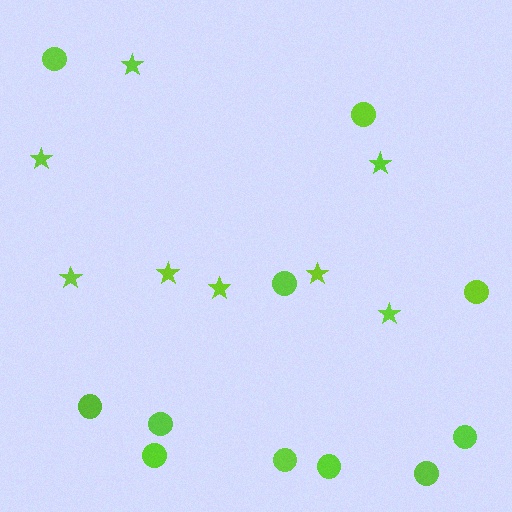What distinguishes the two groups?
There are 2 groups: one group of stars (8) and one group of circles (11).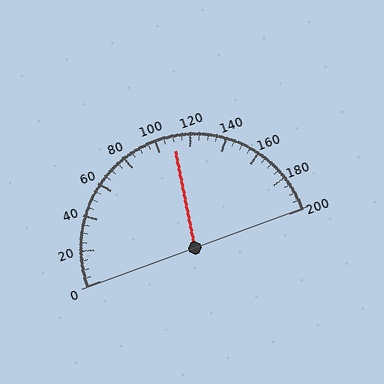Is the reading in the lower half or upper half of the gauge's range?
The reading is in the upper half of the range (0 to 200).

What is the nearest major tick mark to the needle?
The nearest major tick mark is 120.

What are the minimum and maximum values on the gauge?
The gauge ranges from 0 to 200.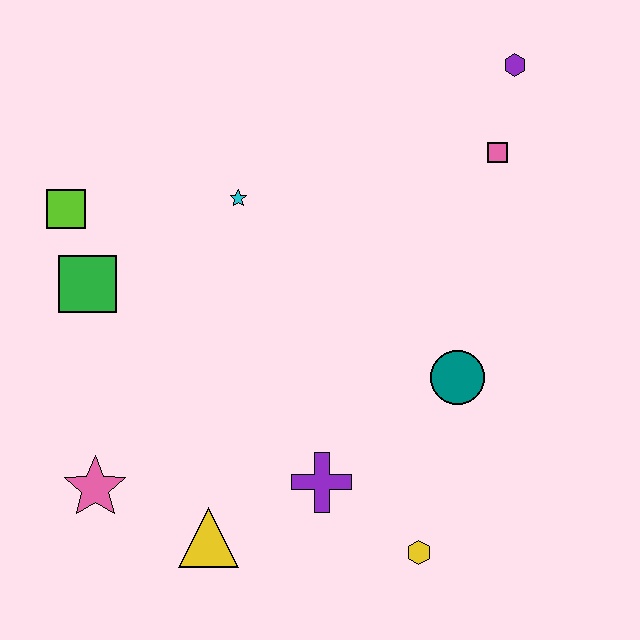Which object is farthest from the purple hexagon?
The pink star is farthest from the purple hexagon.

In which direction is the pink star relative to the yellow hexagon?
The pink star is to the left of the yellow hexagon.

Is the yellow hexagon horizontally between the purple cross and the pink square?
Yes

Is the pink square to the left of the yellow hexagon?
No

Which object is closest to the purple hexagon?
The pink square is closest to the purple hexagon.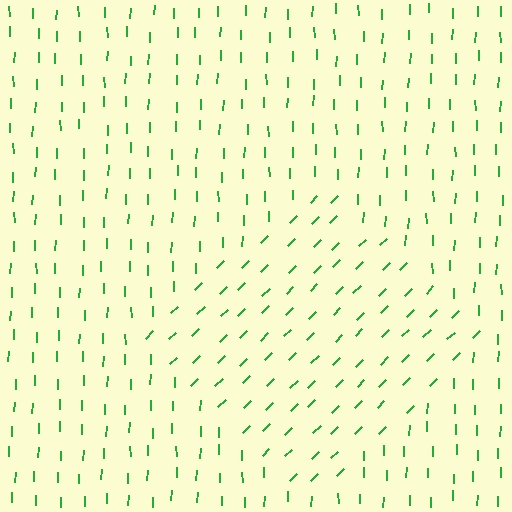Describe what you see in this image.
The image is filled with small green line segments. A diamond region in the image has lines oriented differently from the surrounding lines, creating a visible texture boundary.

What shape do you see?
I see a diamond.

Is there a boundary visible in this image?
Yes, there is a texture boundary formed by a change in line orientation.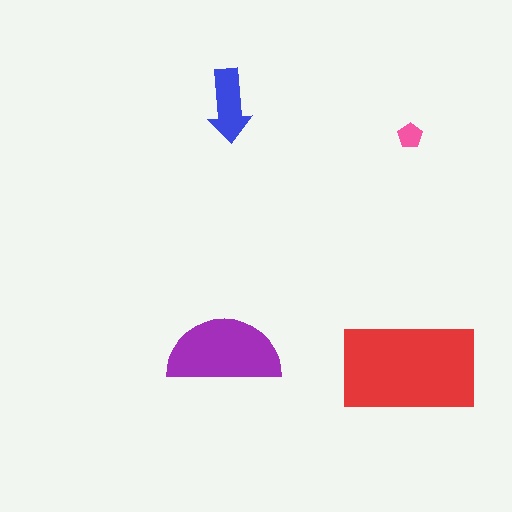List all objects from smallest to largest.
The pink pentagon, the blue arrow, the purple semicircle, the red rectangle.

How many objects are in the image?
There are 4 objects in the image.